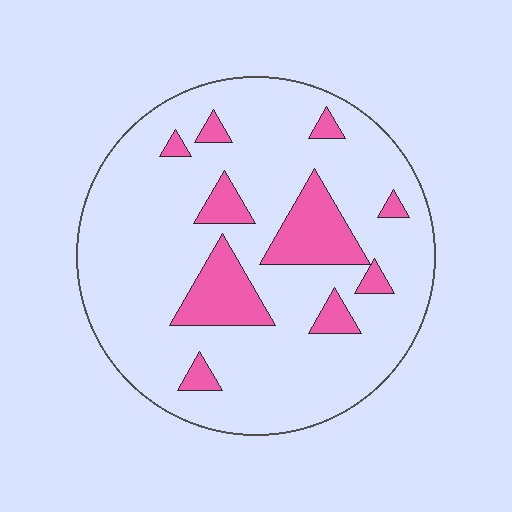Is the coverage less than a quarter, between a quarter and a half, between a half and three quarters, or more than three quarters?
Less than a quarter.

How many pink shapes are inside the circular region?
10.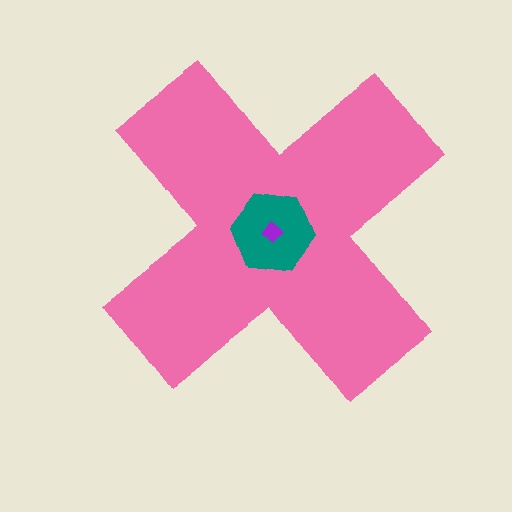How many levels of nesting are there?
3.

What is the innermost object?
The purple diamond.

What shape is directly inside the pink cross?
The teal hexagon.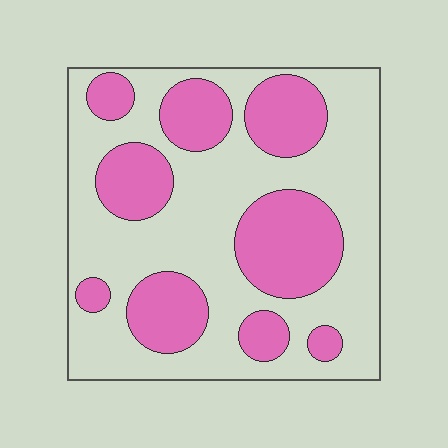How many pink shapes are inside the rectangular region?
9.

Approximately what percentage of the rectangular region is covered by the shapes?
Approximately 35%.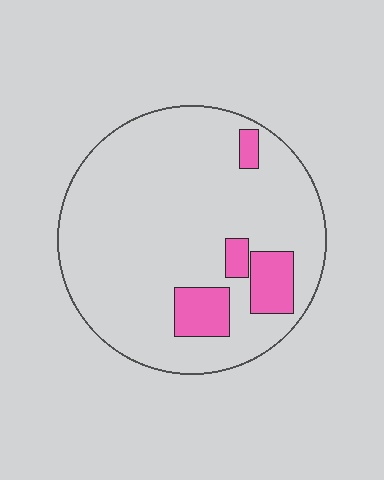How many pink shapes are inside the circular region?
4.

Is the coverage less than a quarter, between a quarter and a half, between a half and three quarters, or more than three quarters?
Less than a quarter.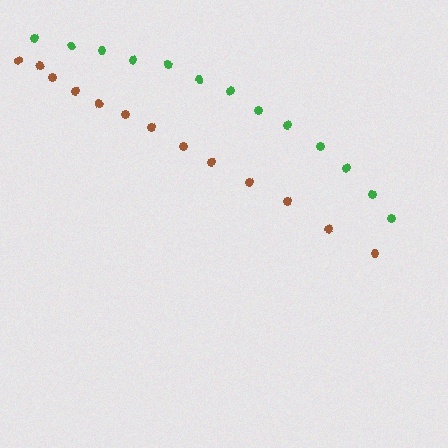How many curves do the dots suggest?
There are 2 distinct paths.